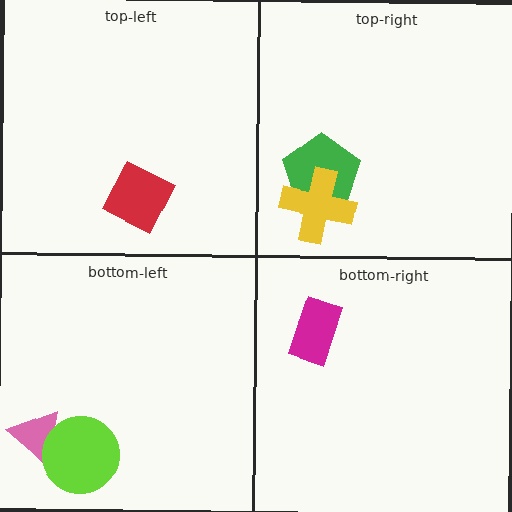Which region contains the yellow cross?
The top-right region.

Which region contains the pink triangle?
The bottom-left region.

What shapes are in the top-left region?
The red diamond.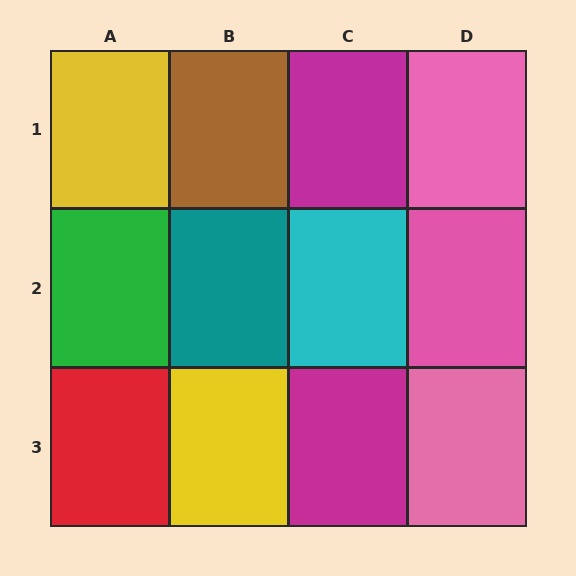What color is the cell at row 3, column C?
Magenta.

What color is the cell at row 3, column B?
Yellow.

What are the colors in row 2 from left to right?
Green, teal, cyan, pink.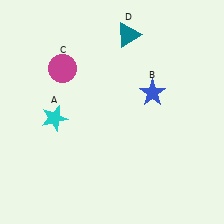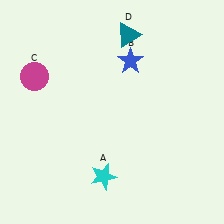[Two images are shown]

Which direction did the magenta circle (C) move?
The magenta circle (C) moved left.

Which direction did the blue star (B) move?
The blue star (B) moved up.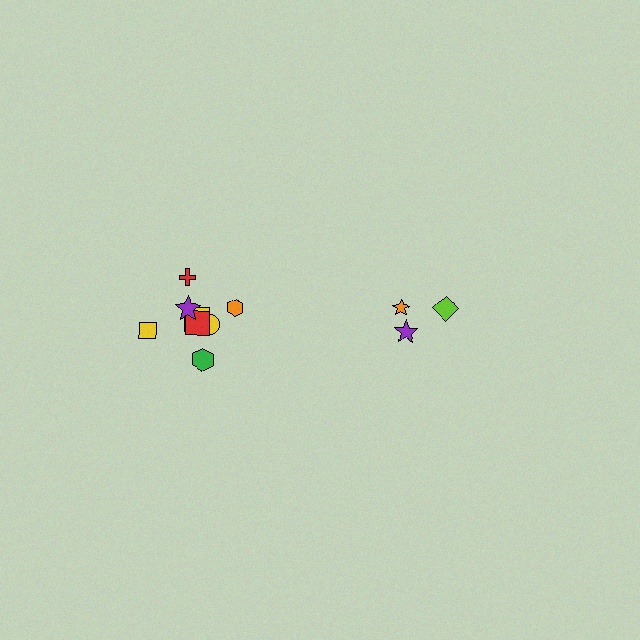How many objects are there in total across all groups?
There are 11 objects.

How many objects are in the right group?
There are 3 objects.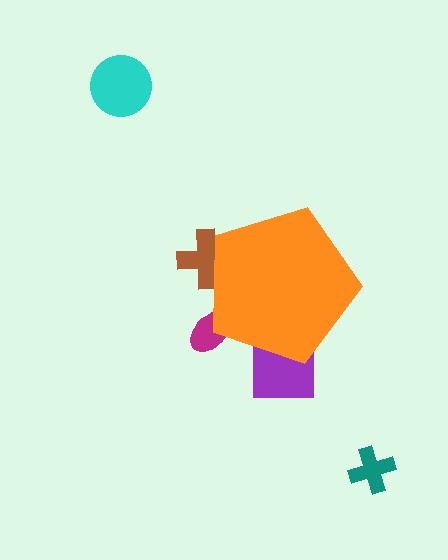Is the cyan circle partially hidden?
No, the cyan circle is fully visible.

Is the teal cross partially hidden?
No, the teal cross is fully visible.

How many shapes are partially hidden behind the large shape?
3 shapes are partially hidden.